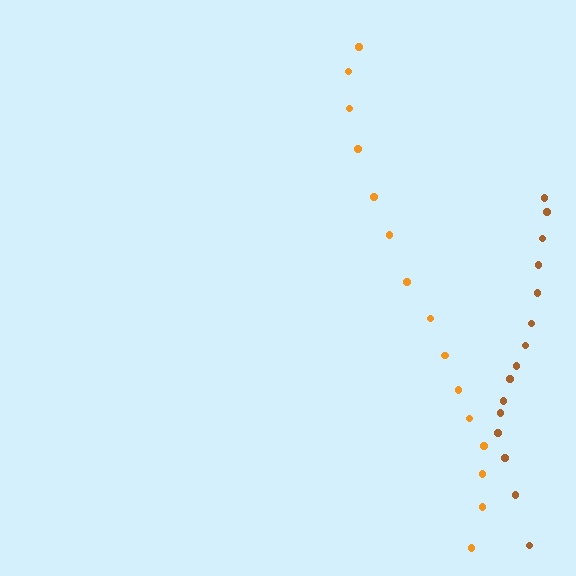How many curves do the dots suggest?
There are 2 distinct paths.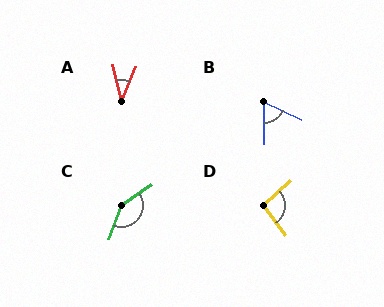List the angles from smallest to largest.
A (36°), B (64°), D (95°), C (145°).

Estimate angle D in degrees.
Approximately 95 degrees.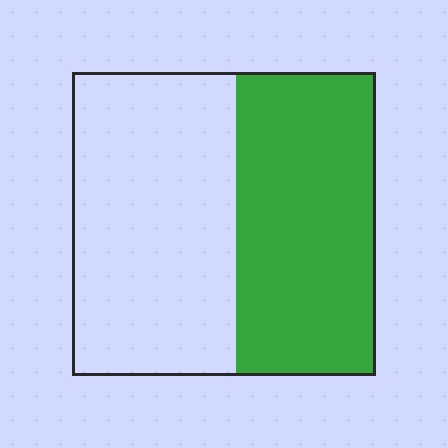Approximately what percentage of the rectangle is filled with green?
Approximately 45%.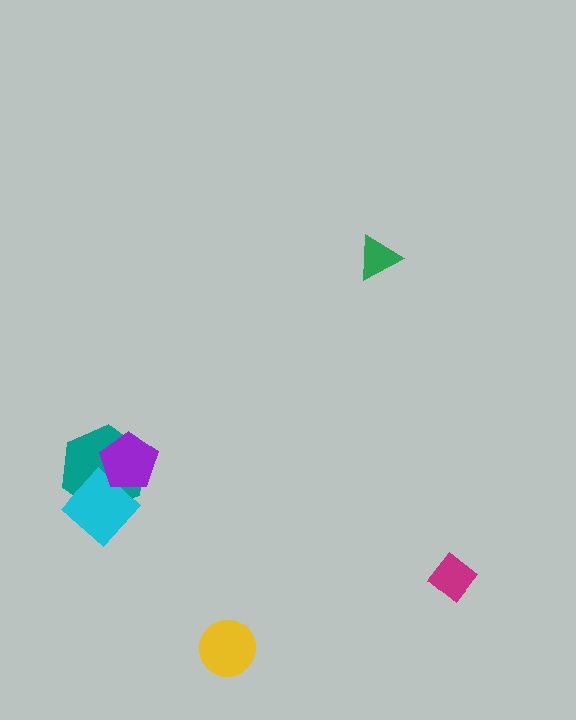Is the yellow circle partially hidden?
No, no other shape covers it.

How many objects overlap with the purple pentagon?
2 objects overlap with the purple pentagon.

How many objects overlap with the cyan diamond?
2 objects overlap with the cyan diamond.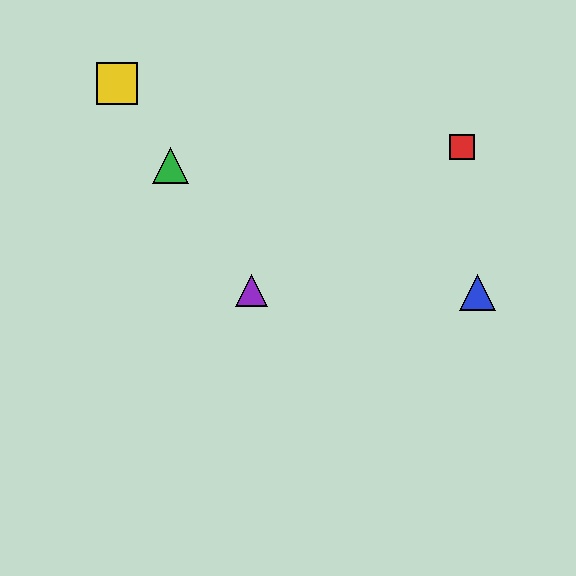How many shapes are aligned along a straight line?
3 shapes (the green triangle, the yellow square, the purple triangle) are aligned along a straight line.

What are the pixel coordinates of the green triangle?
The green triangle is at (170, 166).